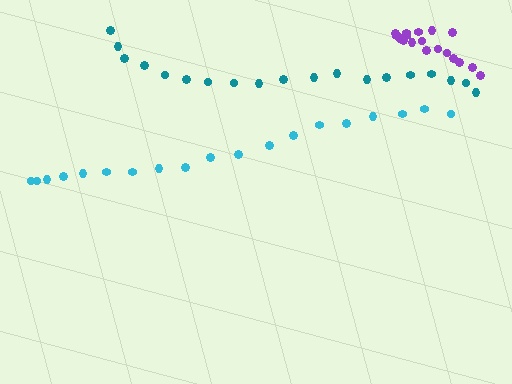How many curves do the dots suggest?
There are 3 distinct paths.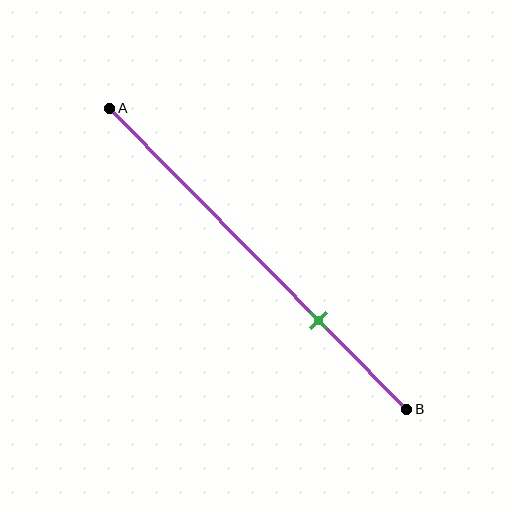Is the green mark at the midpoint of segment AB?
No, the mark is at about 70% from A, not at the 50% midpoint.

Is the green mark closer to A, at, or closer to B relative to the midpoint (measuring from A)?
The green mark is closer to point B than the midpoint of segment AB.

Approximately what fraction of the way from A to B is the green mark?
The green mark is approximately 70% of the way from A to B.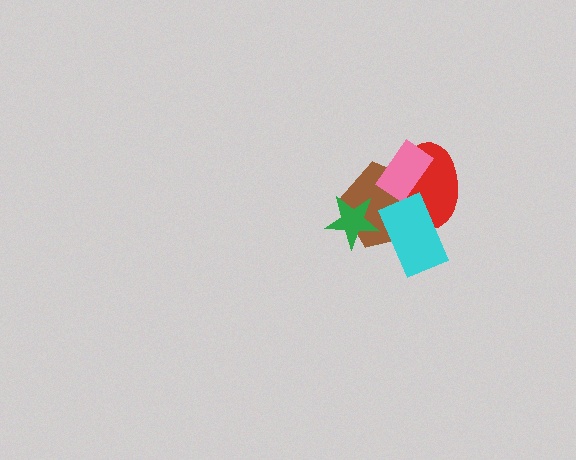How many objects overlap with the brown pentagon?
4 objects overlap with the brown pentagon.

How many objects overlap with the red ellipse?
3 objects overlap with the red ellipse.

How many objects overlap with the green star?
1 object overlaps with the green star.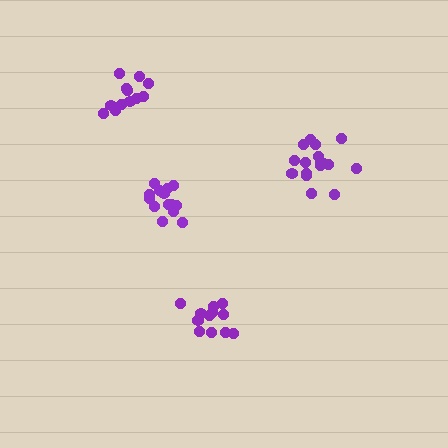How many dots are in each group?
Group 1: 17 dots, Group 2: 12 dots, Group 3: 12 dots, Group 4: 14 dots (55 total).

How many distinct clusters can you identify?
There are 4 distinct clusters.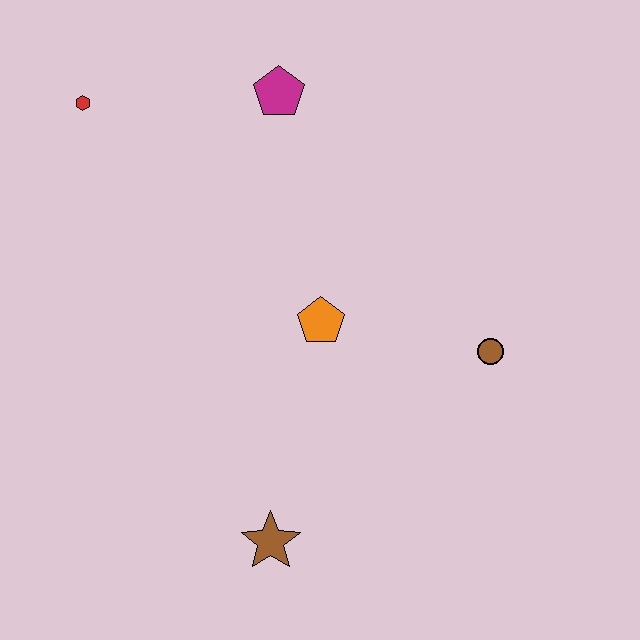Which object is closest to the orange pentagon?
The brown circle is closest to the orange pentagon.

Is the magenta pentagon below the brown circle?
No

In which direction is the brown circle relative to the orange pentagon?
The brown circle is to the right of the orange pentagon.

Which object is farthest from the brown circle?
The red hexagon is farthest from the brown circle.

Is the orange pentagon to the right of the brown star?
Yes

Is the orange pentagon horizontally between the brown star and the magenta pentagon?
No